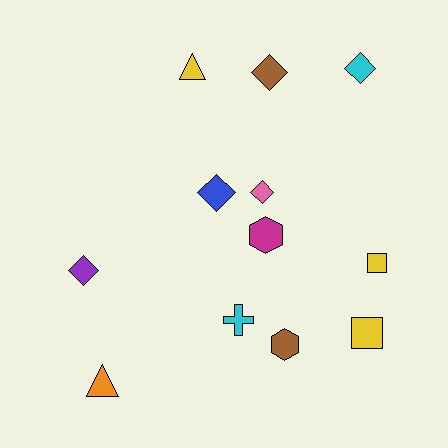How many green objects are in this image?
There are no green objects.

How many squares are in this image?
There are 2 squares.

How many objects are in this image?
There are 12 objects.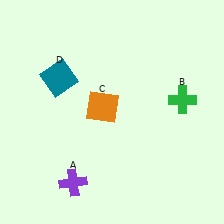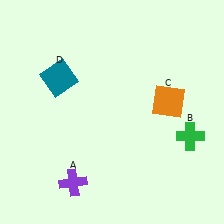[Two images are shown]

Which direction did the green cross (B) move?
The green cross (B) moved down.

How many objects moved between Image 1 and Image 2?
2 objects moved between the two images.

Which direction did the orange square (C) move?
The orange square (C) moved right.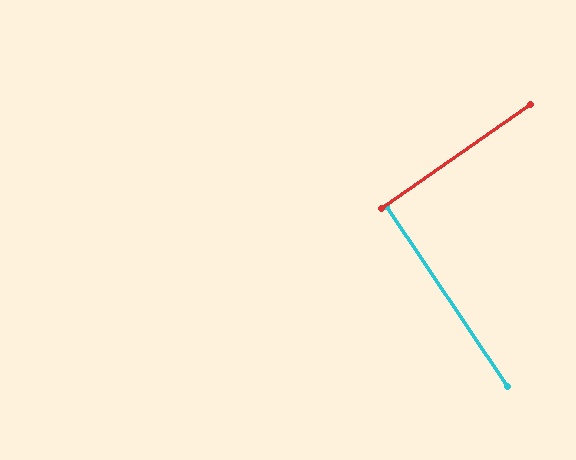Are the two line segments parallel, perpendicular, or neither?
Perpendicular — they meet at approximately 89°.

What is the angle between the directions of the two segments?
Approximately 89 degrees.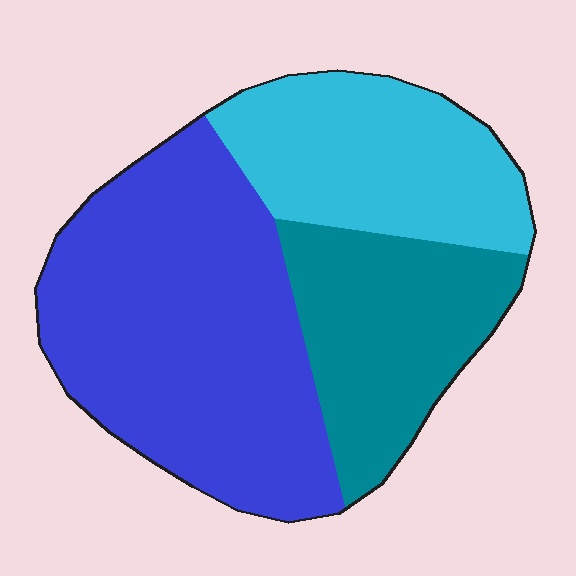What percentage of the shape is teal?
Teal covers roughly 25% of the shape.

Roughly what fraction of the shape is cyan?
Cyan takes up between a quarter and a half of the shape.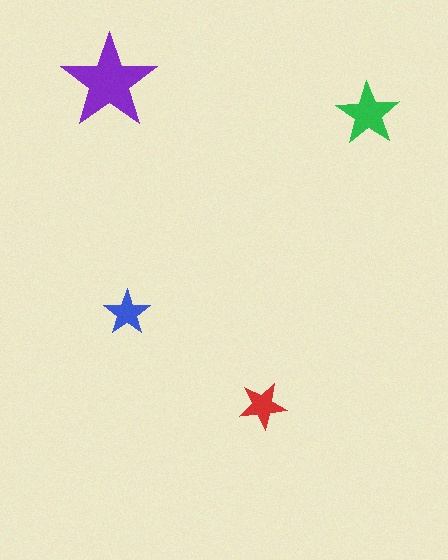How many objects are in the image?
There are 4 objects in the image.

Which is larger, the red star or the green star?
The green one.